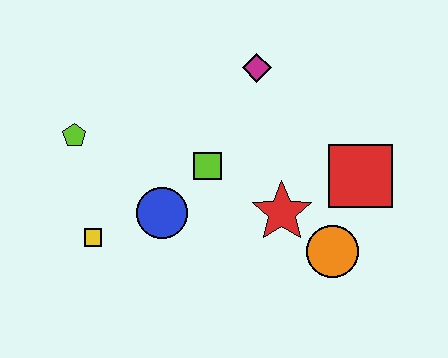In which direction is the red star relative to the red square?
The red star is to the left of the red square.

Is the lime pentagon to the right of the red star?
No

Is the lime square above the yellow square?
Yes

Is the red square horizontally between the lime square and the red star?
No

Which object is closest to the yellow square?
The blue circle is closest to the yellow square.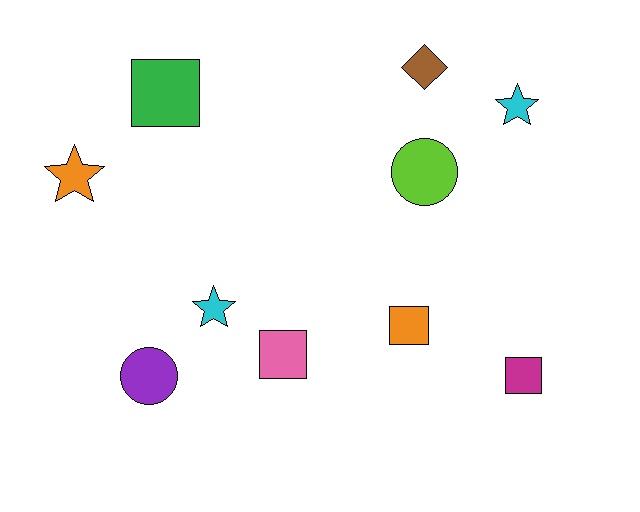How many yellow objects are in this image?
There are no yellow objects.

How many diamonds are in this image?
There is 1 diamond.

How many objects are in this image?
There are 10 objects.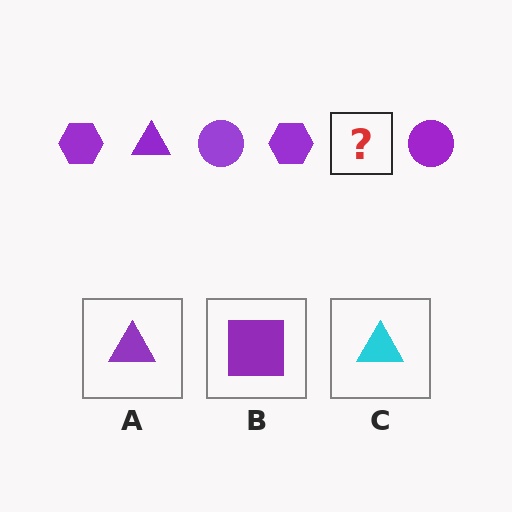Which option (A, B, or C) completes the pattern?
A.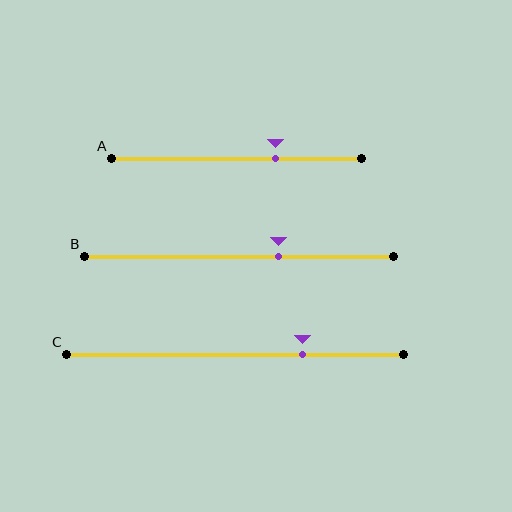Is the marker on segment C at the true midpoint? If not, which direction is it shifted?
No, the marker on segment C is shifted to the right by about 20% of the segment length.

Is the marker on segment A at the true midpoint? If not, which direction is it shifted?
No, the marker on segment A is shifted to the right by about 15% of the segment length.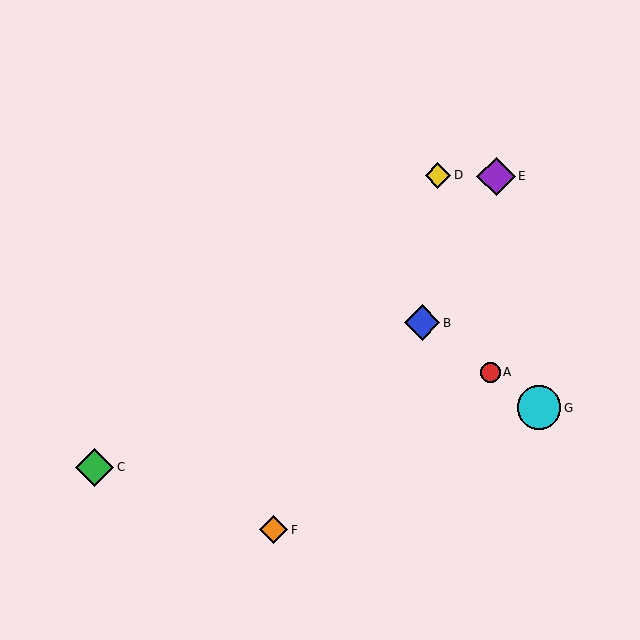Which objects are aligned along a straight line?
Objects A, B, G are aligned along a straight line.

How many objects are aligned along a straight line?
3 objects (A, B, G) are aligned along a straight line.